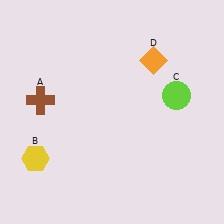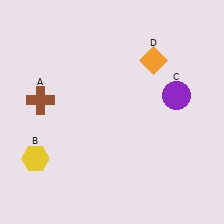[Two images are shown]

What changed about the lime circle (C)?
In Image 1, C is lime. In Image 2, it changed to purple.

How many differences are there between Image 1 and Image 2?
There is 1 difference between the two images.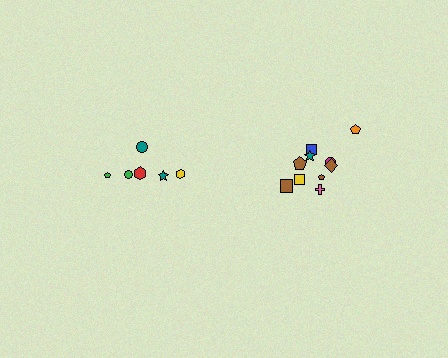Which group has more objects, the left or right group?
The right group.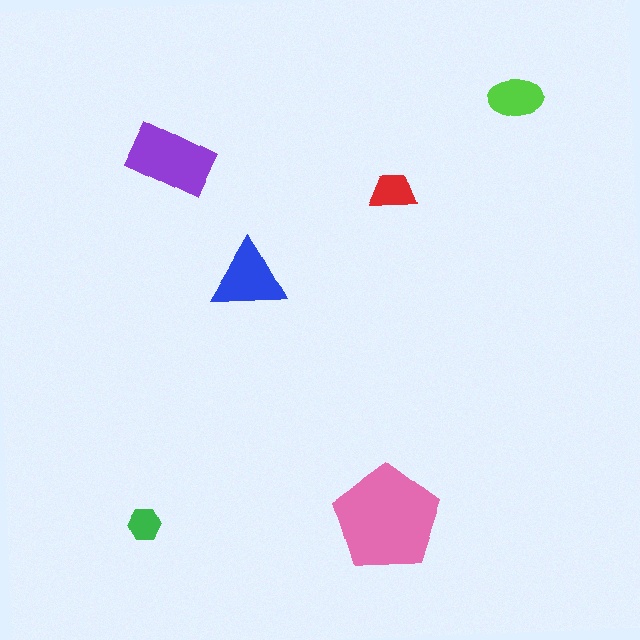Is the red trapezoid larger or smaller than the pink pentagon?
Smaller.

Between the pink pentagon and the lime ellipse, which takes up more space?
The pink pentagon.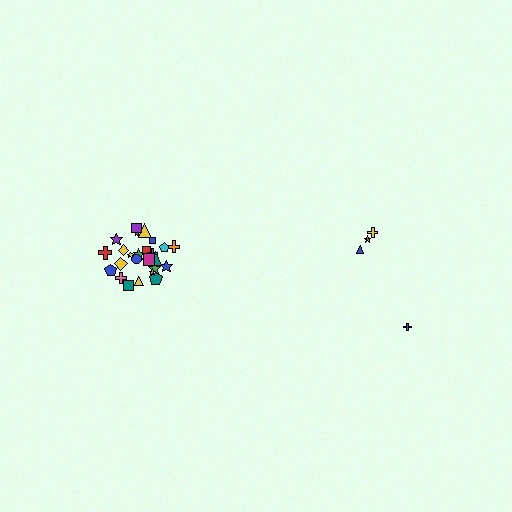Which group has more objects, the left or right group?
The left group.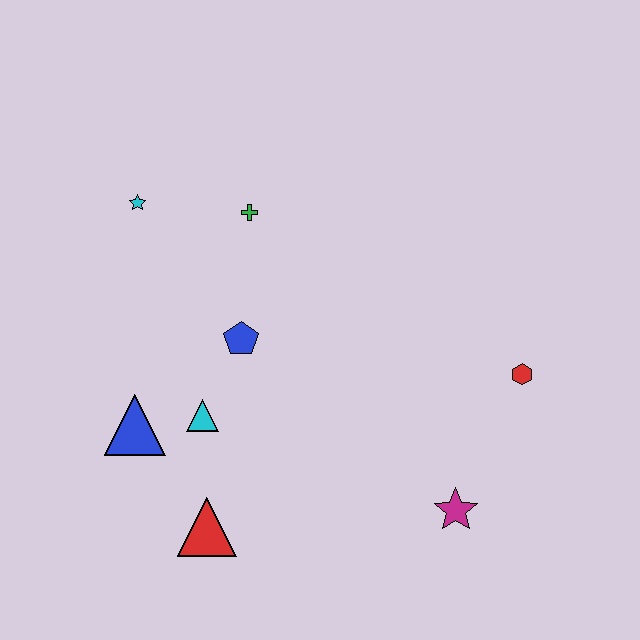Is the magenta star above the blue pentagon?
No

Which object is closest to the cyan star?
The green cross is closest to the cyan star.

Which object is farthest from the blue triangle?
The red hexagon is farthest from the blue triangle.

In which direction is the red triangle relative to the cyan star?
The red triangle is below the cyan star.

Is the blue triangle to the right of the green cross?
No